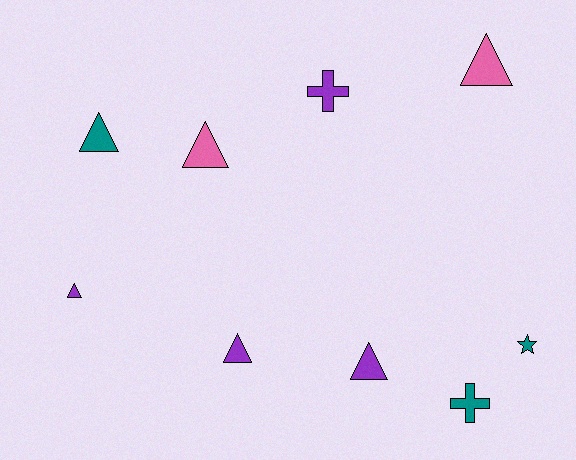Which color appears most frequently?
Purple, with 4 objects.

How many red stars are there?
There are no red stars.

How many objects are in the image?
There are 9 objects.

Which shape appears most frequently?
Triangle, with 6 objects.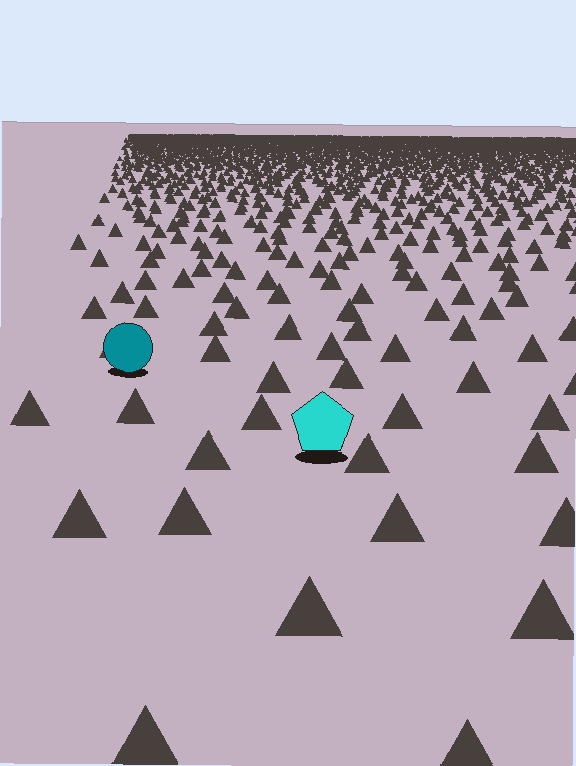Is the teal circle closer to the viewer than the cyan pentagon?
No. The cyan pentagon is closer — you can tell from the texture gradient: the ground texture is coarser near it.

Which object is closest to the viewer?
The cyan pentagon is closest. The texture marks near it are larger and more spread out.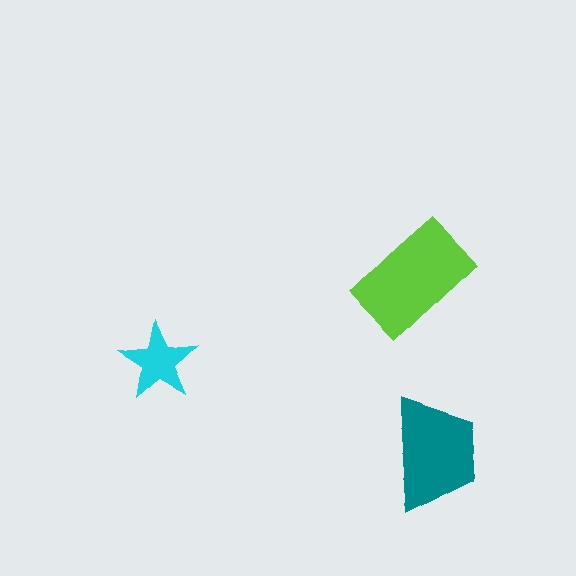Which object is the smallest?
The cyan star.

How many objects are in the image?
There are 3 objects in the image.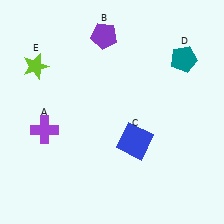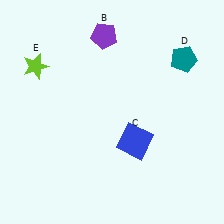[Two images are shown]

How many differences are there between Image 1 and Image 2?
There is 1 difference between the two images.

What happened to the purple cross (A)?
The purple cross (A) was removed in Image 2. It was in the bottom-left area of Image 1.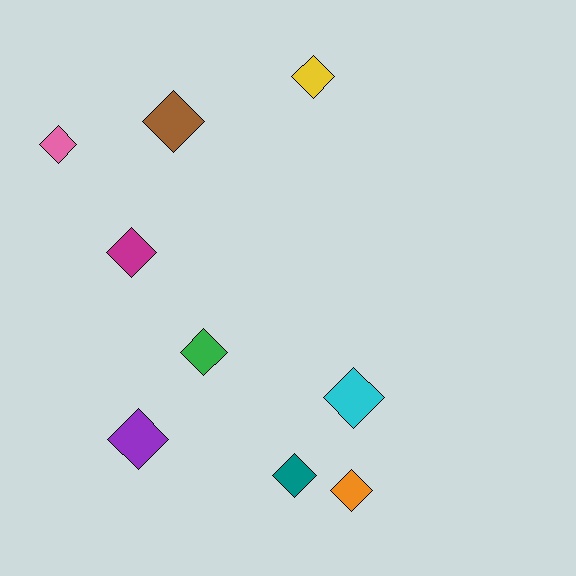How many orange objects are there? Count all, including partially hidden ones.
There is 1 orange object.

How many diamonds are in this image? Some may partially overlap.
There are 9 diamonds.